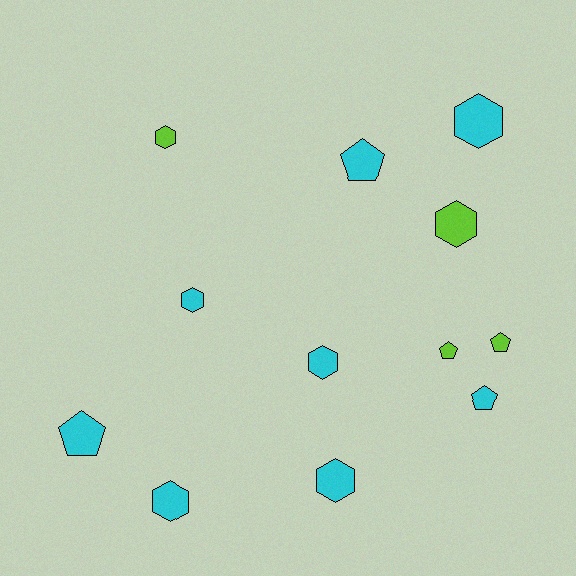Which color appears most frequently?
Cyan, with 8 objects.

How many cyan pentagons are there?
There are 3 cyan pentagons.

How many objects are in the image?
There are 12 objects.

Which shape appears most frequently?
Hexagon, with 7 objects.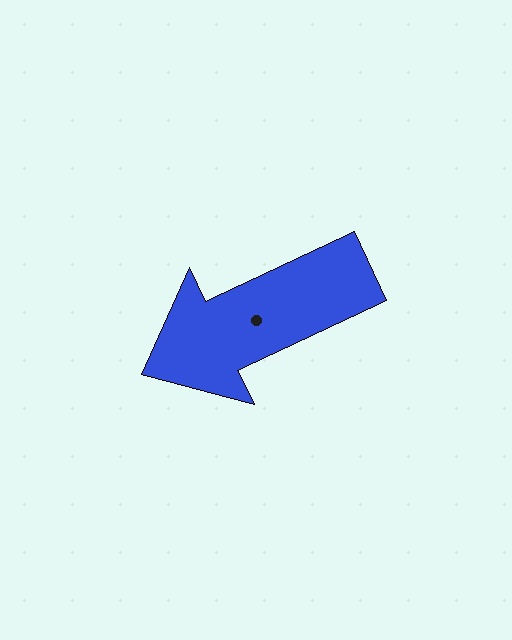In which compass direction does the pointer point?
Southwest.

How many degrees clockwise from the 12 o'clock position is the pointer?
Approximately 245 degrees.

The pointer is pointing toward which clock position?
Roughly 8 o'clock.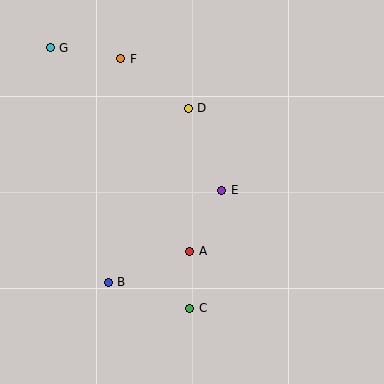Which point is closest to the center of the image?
Point E at (222, 190) is closest to the center.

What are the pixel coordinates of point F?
Point F is at (121, 59).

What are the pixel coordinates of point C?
Point C is at (190, 308).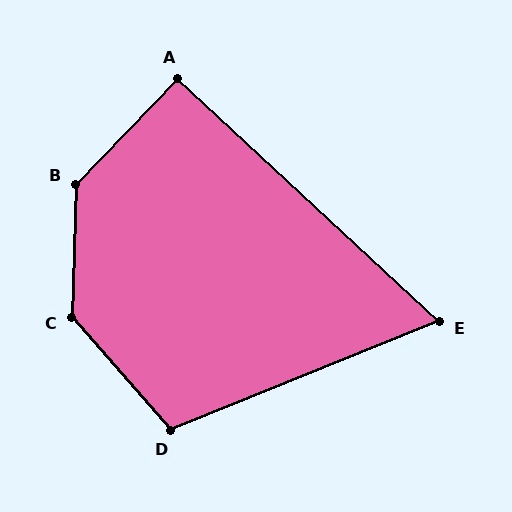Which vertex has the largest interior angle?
B, at approximately 138 degrees.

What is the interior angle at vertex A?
Approximately 91 degrees (approximately right).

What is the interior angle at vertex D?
Approximately 109 degrees (obtuse).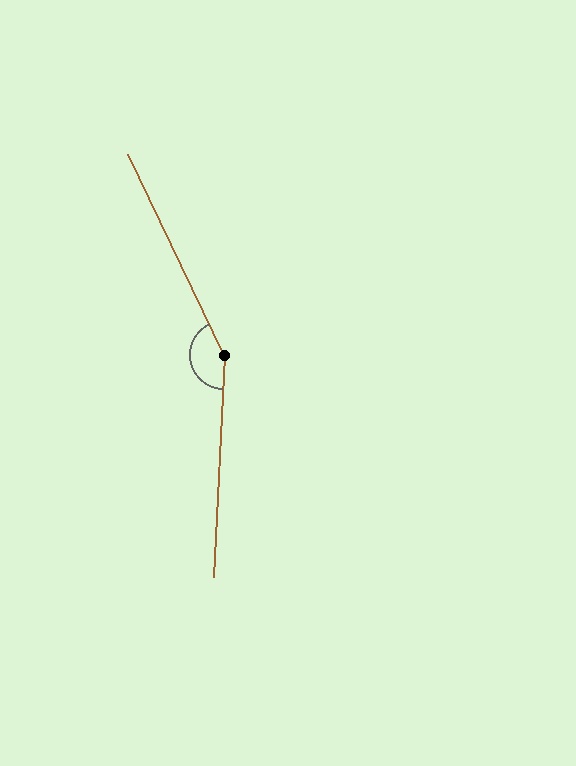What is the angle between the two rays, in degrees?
Approximately 152 degrees.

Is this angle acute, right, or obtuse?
It is obtuse.